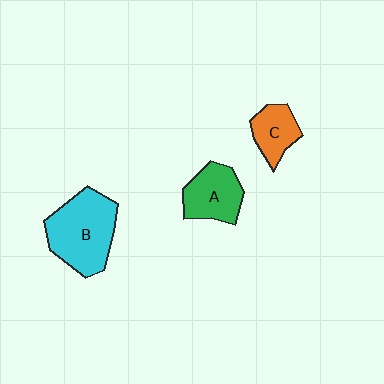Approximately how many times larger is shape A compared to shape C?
Approximately 1.3 times.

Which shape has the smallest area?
Shape C (orange).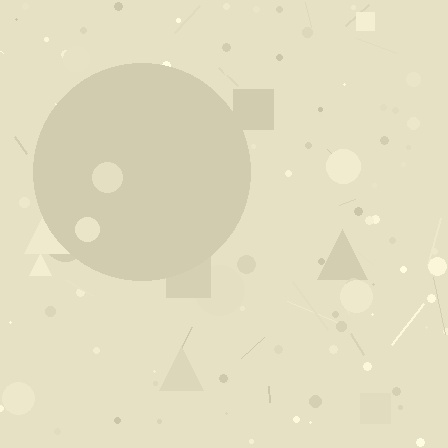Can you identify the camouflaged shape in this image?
The camouflaged shape is a circle.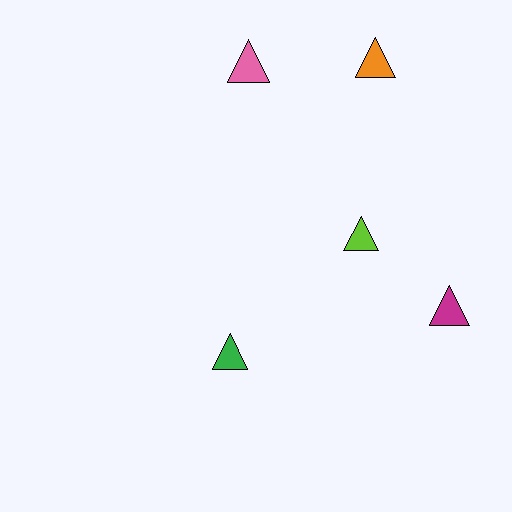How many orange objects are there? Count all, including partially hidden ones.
There is 1 orange object.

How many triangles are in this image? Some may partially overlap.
There are 5 triangles.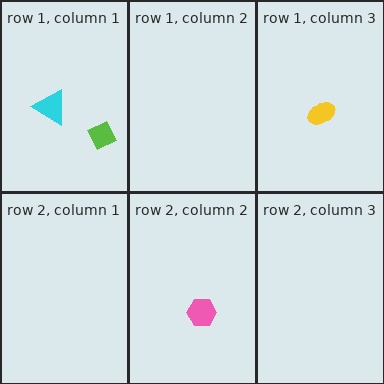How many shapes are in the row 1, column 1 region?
2.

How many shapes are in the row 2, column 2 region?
1.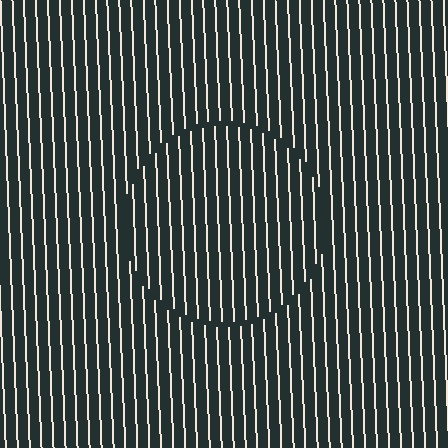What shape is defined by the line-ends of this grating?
An illusory circle. The interior of the shape contains the same grating, shifted by half a period — the contour is defined by the phase discontinuity where line-ends from the inner and outer gratings abut.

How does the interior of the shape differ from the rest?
The interior of the shape contains the same grating, shifted by half a period — the contour is defined by the phase discontinuity where line-ends from the inner and outer gratings abut.